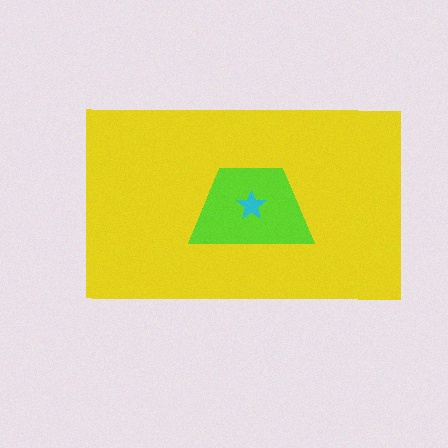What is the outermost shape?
The yellow rectangle.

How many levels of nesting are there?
3.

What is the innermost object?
The cyan star.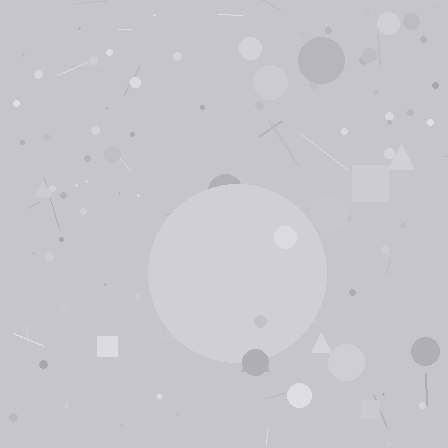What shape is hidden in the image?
A circle is hidden in the image.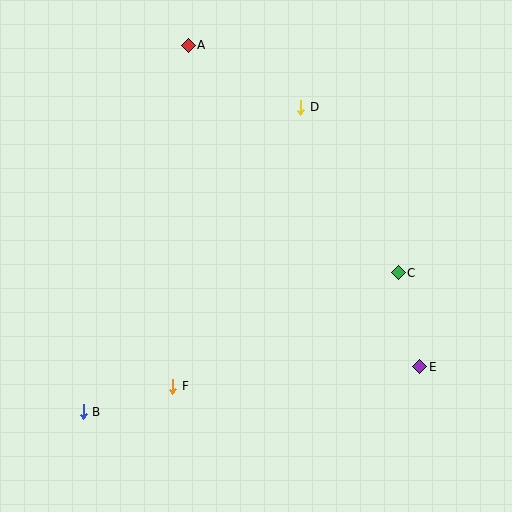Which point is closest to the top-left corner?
Point A is closest to the top-left corner.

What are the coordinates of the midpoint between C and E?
The midpoint between C and E is at (409, 320).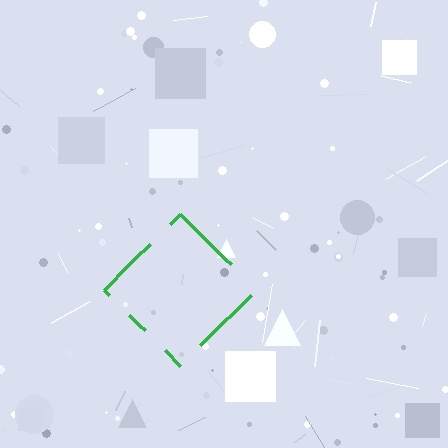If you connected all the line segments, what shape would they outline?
They would outline a diamond.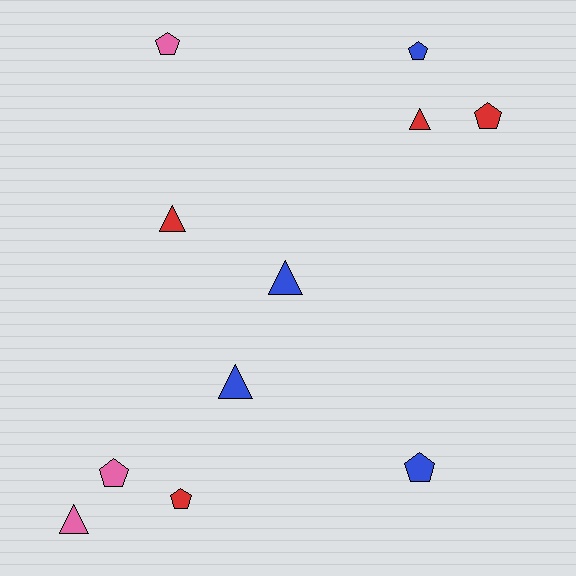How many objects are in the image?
There are 11 objects.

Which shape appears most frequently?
Pentagon, with 6 objects.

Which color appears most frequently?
Blue, with 4 objects.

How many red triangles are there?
There are 2 red triangles.